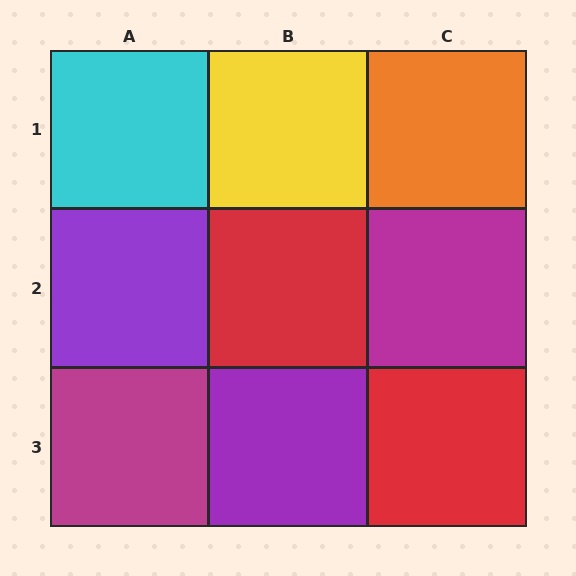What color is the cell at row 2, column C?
Magenta.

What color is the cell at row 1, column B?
Yellow.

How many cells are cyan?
1 cell is cyan.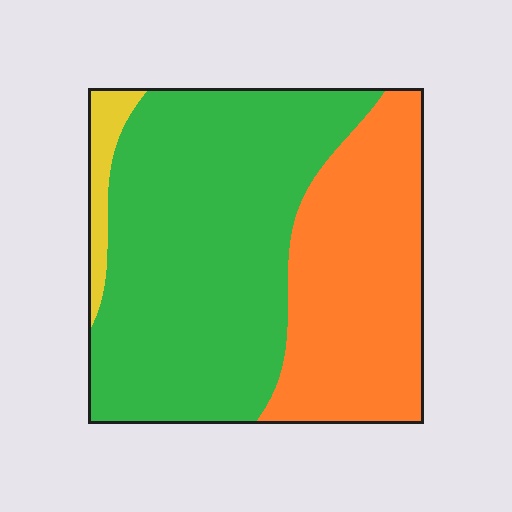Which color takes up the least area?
Yellow, at roughly 5%.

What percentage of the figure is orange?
Orange covers about 35% of the figure.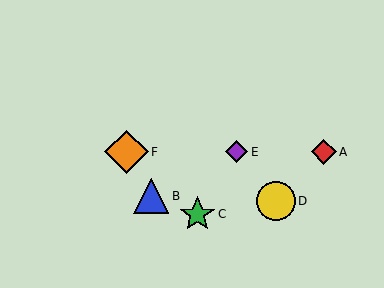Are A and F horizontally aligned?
Yes, both are at y≈152.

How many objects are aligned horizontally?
3 objects (A, E, F) are aligned horizontally.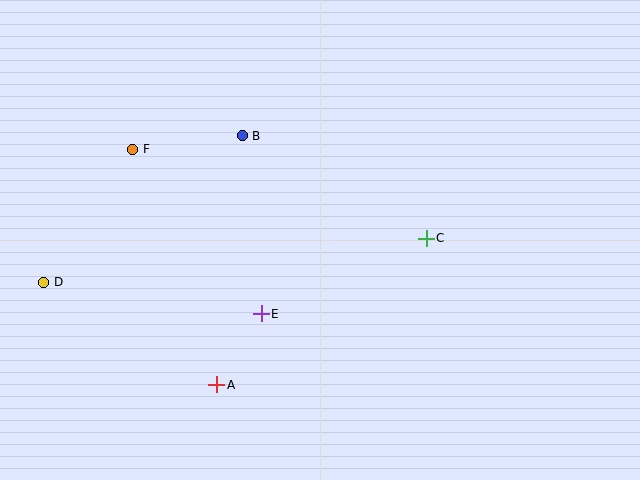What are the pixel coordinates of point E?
Point E is at (261, 314).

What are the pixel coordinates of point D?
Point D is at (44, 282).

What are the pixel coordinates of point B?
Point B is at (242, 136).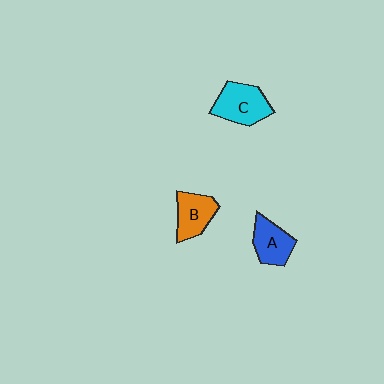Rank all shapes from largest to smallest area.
From largest to smallest: C (cyan), B (orange), A (blue).